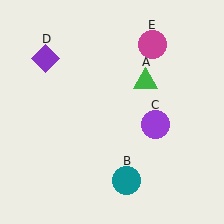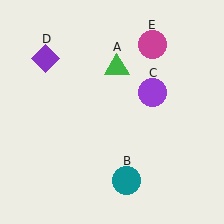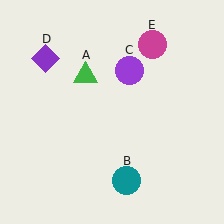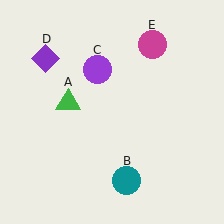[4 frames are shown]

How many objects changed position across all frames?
2 objects changed position: green triangle (object A), purple circle (object C).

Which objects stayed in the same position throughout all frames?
Teal circle (object B) and purple diamond (object D) and magenta circle (object E) remained stationary.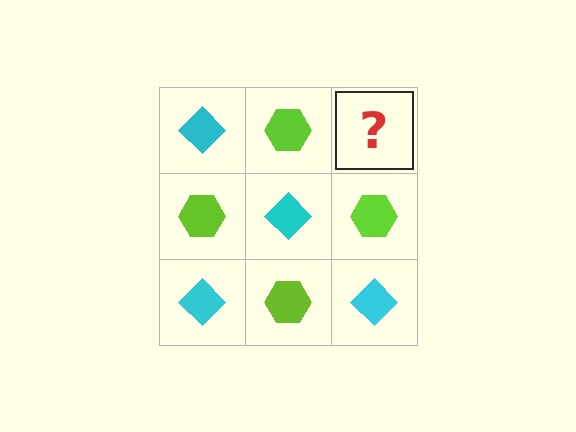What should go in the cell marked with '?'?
The missing cell should contain a cyan diamond.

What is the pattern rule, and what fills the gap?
The rule is that it alternates cyan diamond and lime hexagon in a checkerboard pattern. The gap should be filled with a cyan diamond.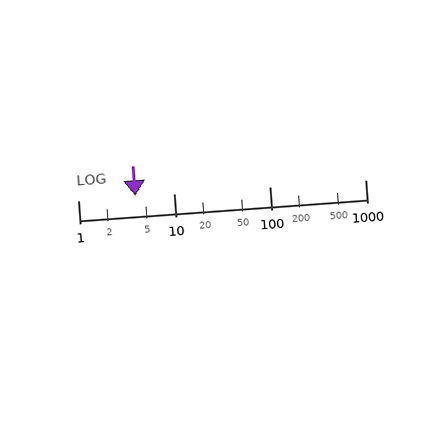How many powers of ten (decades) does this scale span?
The scale spans 3 decades, from 1 to 1000.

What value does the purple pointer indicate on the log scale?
The pointer indicates approximately 4.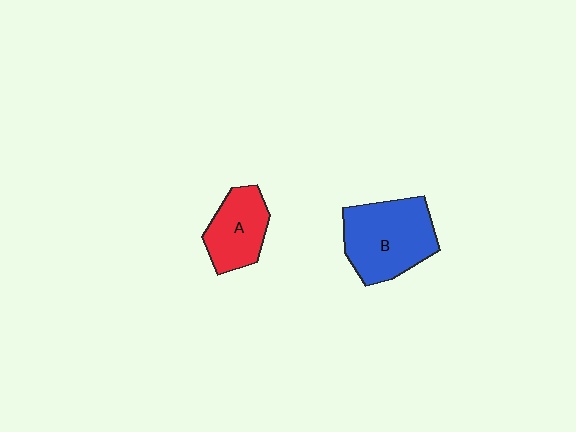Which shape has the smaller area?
Shape A (red).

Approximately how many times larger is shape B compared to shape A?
Approximately 1.5 times.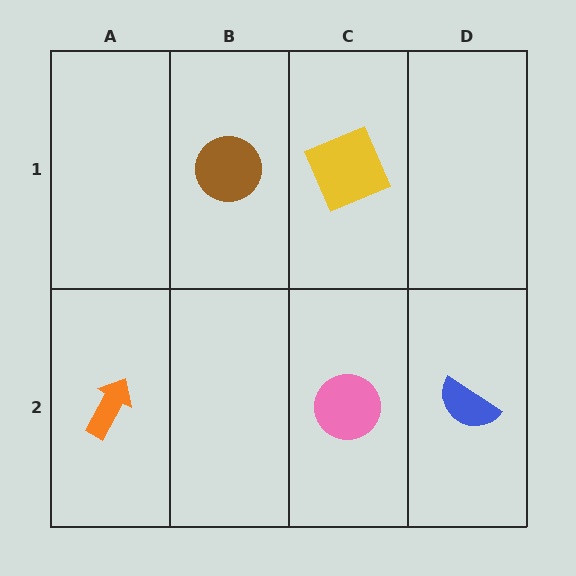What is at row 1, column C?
A yellow square.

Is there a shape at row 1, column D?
No, that cell is empty.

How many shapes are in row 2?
3 shapes.